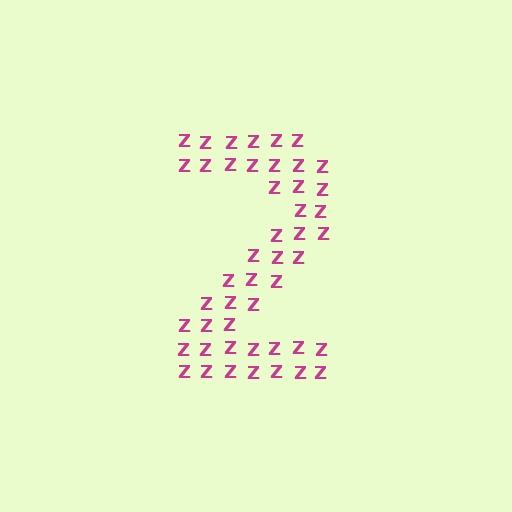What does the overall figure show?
The overall figure shows the digit 2.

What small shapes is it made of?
It is made of small letter Z's.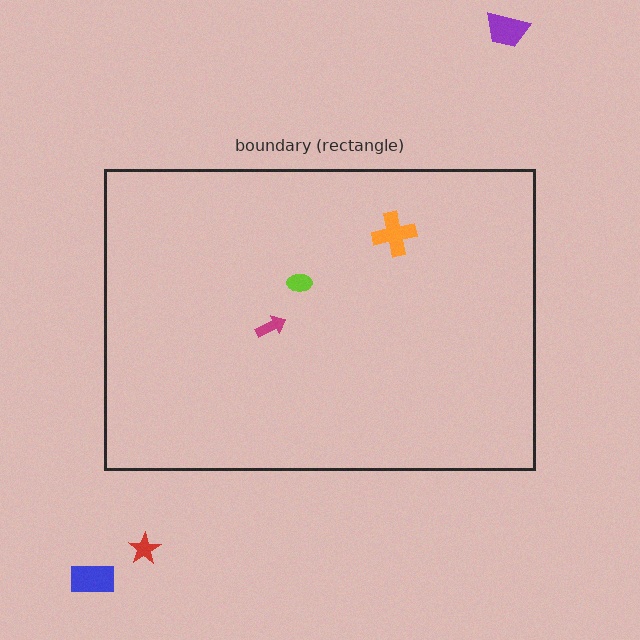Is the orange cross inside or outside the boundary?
Inside.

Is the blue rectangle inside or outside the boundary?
Outside.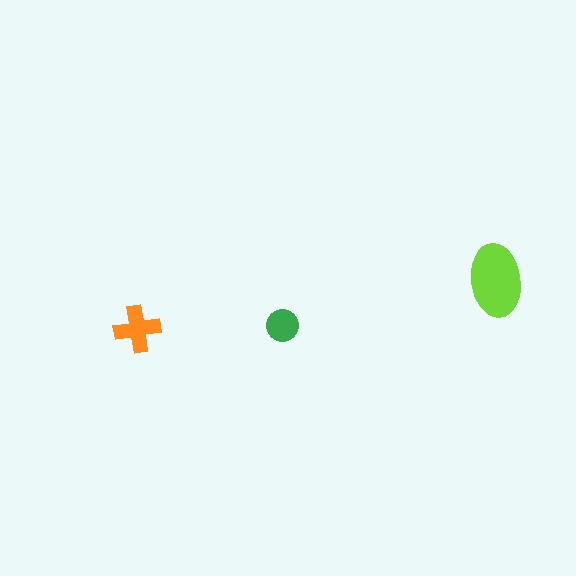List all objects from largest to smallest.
The lime ellipse, the orange cross, the green circle.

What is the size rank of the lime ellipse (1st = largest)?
1st.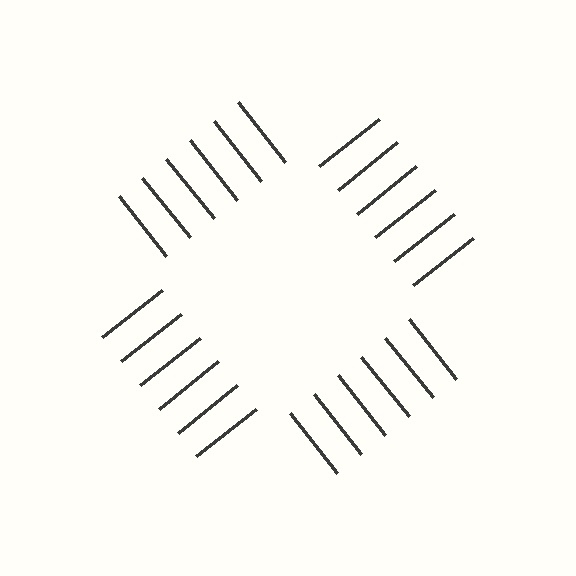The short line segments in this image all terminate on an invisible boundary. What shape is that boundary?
An illusory square — the line segments terminate on its edges but no continuous stroke is drawn.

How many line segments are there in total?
24 — 6 along each of the 4 edges.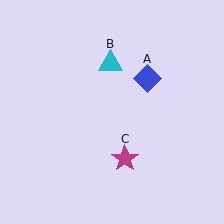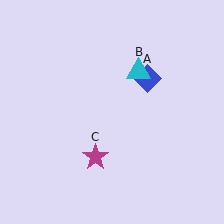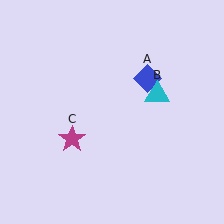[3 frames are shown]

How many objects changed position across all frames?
2 objects changed position: cyan triangle (object B), magenta star (object C).